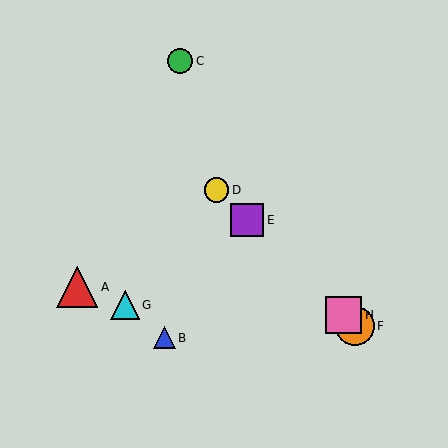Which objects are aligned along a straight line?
Objects D, E, F, H are aligned along a straight line.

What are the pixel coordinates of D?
Object D is at (217, 190).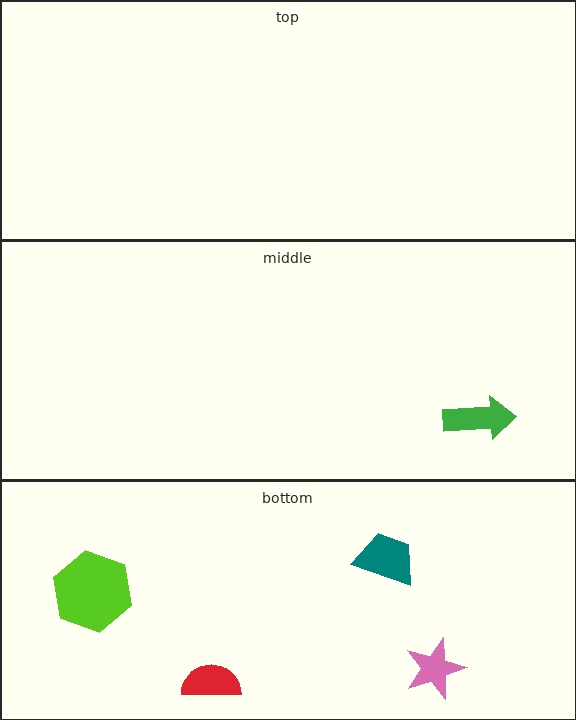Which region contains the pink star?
The bottom region.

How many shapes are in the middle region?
1.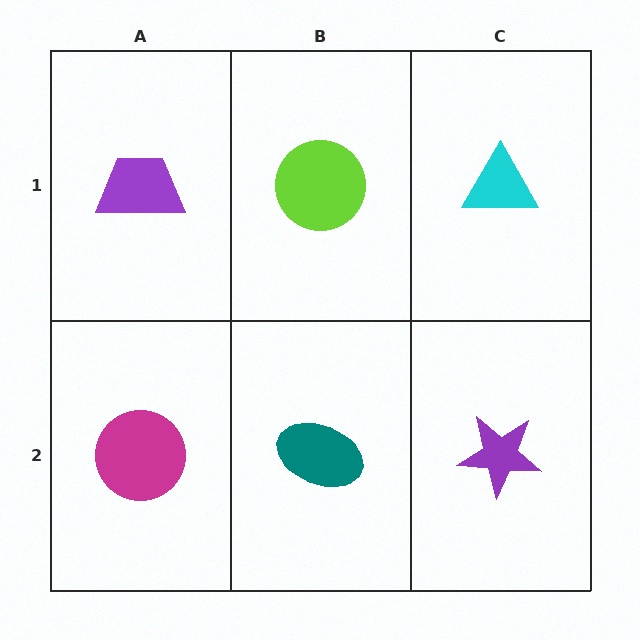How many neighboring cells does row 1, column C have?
2.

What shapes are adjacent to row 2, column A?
A purple trapezoid (row 1, column A), a teal ellipse (row 2, column B).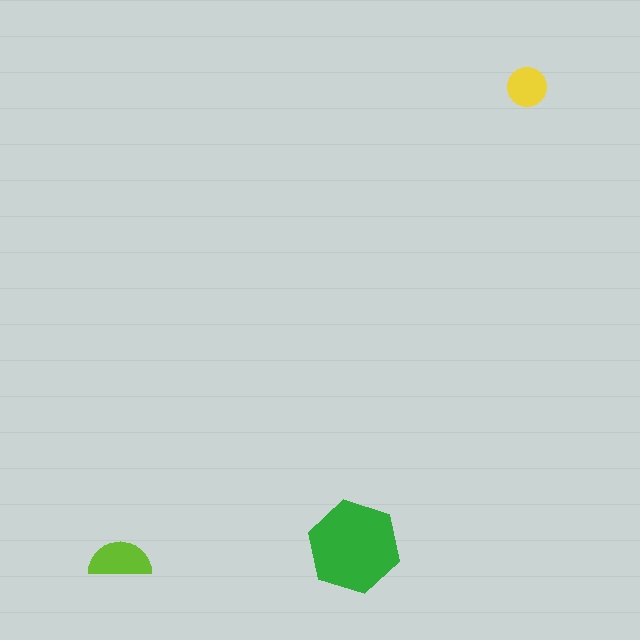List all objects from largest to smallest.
The green hexagon, the lime semicircle, the yellow circle.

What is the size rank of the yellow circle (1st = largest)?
3rd.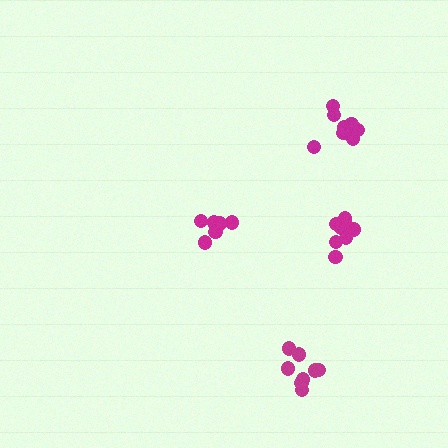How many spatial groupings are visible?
There are 4 spatial groupings.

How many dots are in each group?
Group 1: 6 dots, Group 2: 8 dots, Group 3: 8 dots, Group 4: 8 dots (30 total).